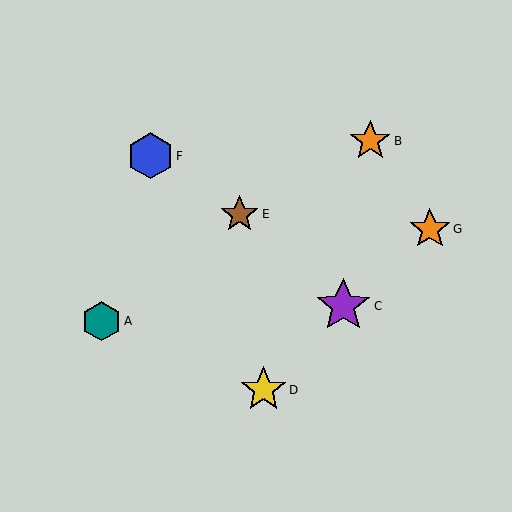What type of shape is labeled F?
Shape F is a blue hexagon.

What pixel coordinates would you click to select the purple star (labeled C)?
Click at (343, 306) to select the purple star C.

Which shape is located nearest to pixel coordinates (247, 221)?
The brown star (labeled E) at (240, 214) is nearest to that location.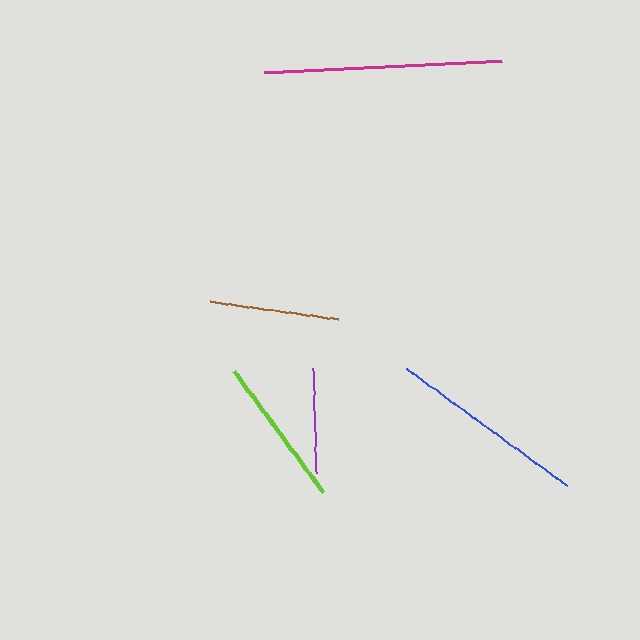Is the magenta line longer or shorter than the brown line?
The magenta line is longer than the brown line.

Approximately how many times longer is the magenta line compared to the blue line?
The magenta line is approximately 1.2 times the length of the blue line.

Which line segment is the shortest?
The purple line is the shortest at approximately 105 pixels.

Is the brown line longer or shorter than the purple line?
The brown line is longer than the purple line.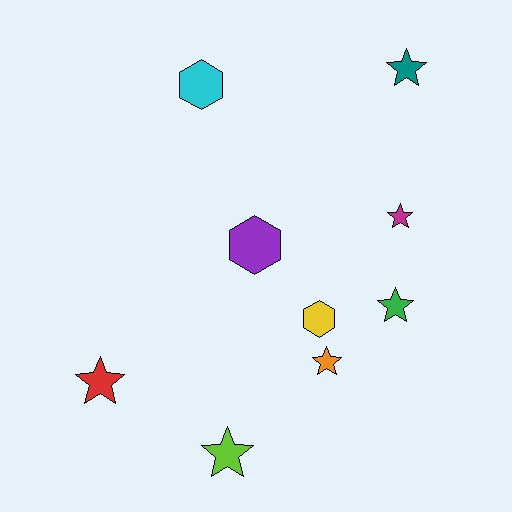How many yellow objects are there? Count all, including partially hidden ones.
There is 1 yellow object.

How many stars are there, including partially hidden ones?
There are 6 stars.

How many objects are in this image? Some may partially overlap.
There are 9 objects.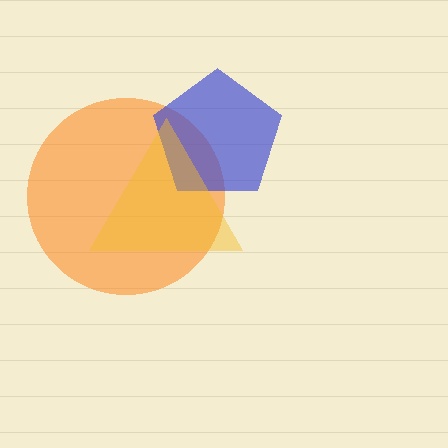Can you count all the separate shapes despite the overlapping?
Yes, there are 3 separate shapes.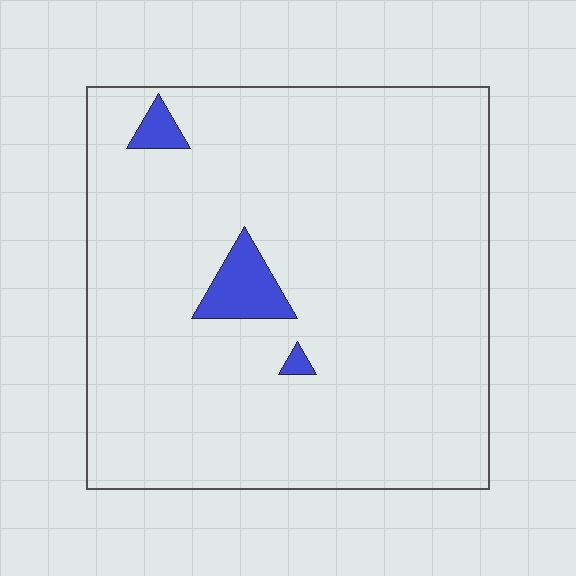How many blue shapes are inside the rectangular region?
3.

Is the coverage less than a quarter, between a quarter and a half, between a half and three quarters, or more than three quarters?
Less than a quarter.